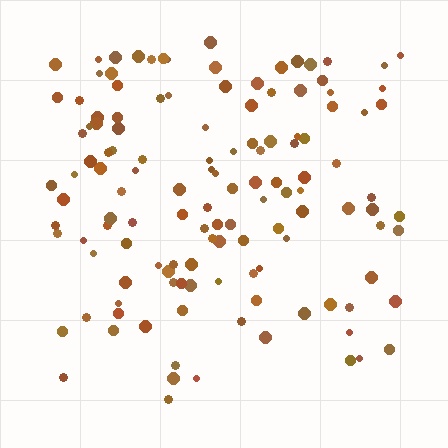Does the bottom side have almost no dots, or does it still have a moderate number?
Still a moderate number, just noticeably fewer than the top.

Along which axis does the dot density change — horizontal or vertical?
Vertical.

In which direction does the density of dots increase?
From bottom to top, with the top side densest.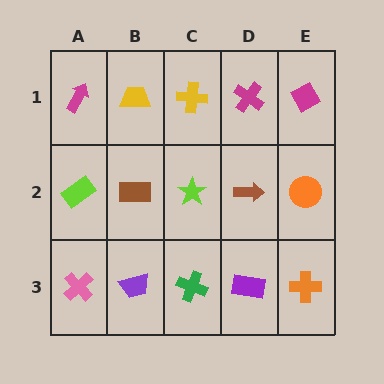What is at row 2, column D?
A brown arrow.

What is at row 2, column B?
A brown rectangle.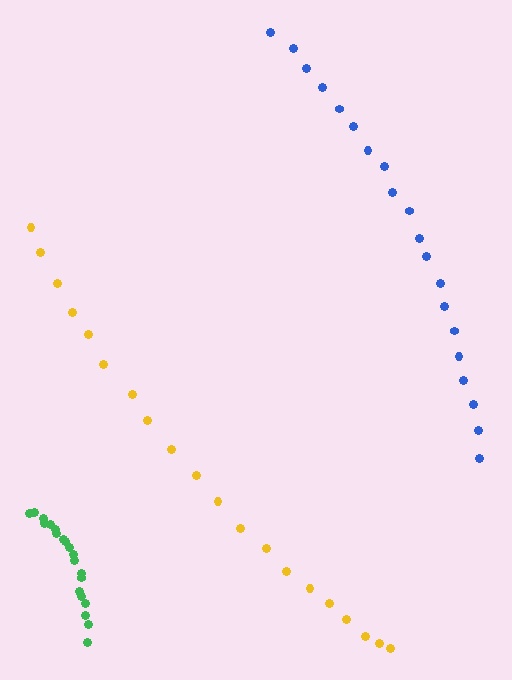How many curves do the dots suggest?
There are 3 distinct paths.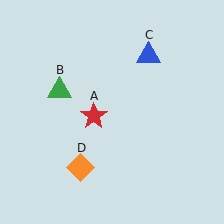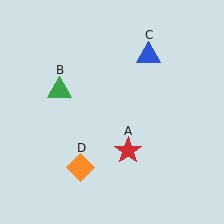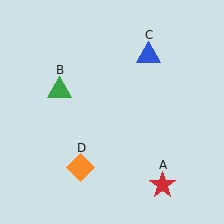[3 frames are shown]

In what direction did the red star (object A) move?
The red star (object A) moved down and to the right.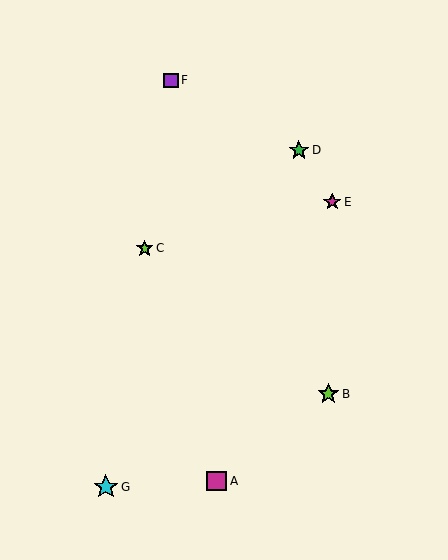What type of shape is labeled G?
Shape G is a cyan star.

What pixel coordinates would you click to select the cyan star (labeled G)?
Click at (106, 487) to select the cyan star G.